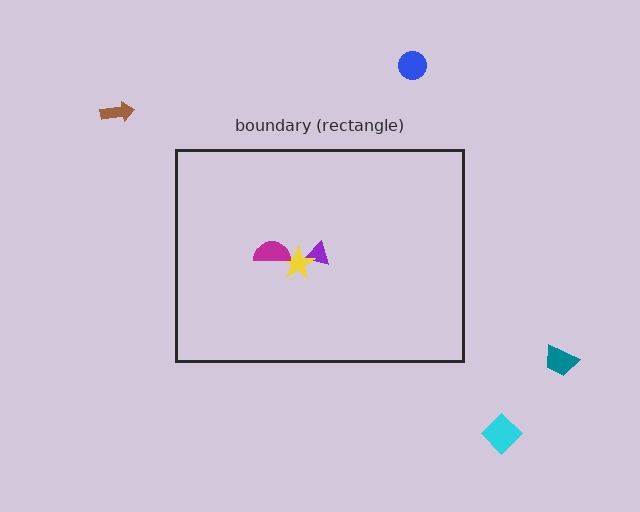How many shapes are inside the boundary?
3 inside, 4 outside.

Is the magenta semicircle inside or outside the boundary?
Inside.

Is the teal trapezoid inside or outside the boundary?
Outside.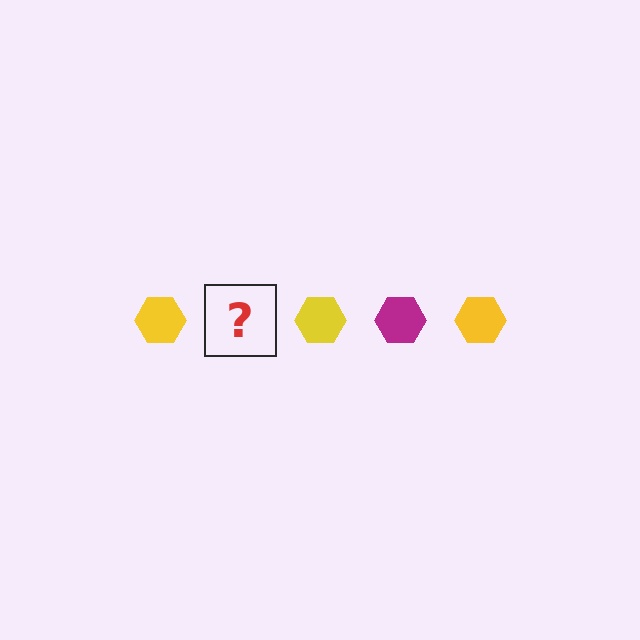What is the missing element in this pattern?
The missing element is a magenta hexagon.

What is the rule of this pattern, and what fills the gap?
The rule is that the pattern cycles through yellow, magenta hexagons. The gap should be filled with a magenta hexagon.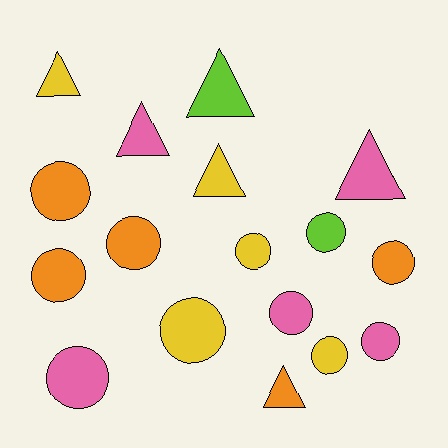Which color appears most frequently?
Pink, with 5 objects.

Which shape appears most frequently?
Circle, with 11 objects.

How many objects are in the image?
There are 17 objects.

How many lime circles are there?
There is 1 lime circle.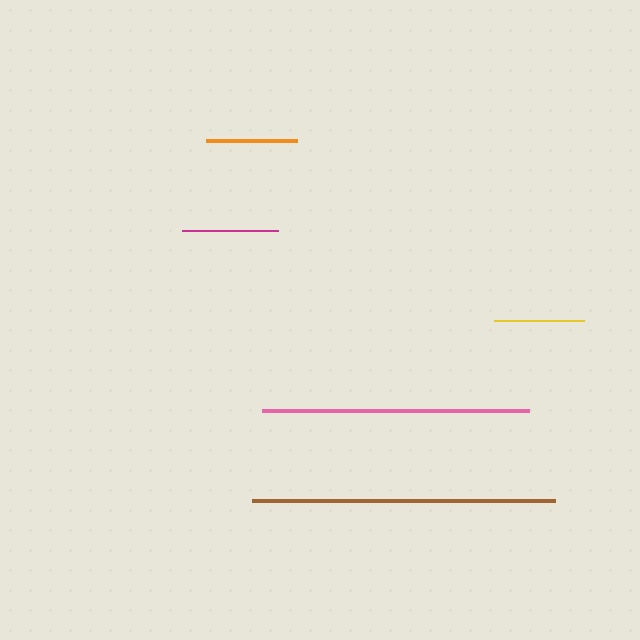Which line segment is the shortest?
The yellow line is the shortest at approximately 89 pixels.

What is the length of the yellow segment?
The yellow segment is approximately 89 pixels long.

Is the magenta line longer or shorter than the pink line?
The pink line is longer than the magenta line.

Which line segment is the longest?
The brown line is the longest at approximately 303 pixels.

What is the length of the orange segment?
The orange segment is approximately 91 pixels long.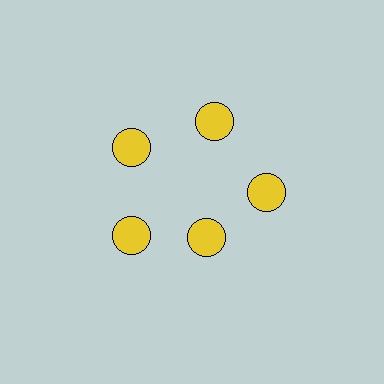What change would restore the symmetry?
The symmetry would be restored by moving it outward, back onto the ring so that all 5 circles sit at equal angles and equal distance from the center.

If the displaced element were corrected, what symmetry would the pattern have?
It would have 5-fold rotational symmetry — the pattern would map onto itself every 72 degrees.